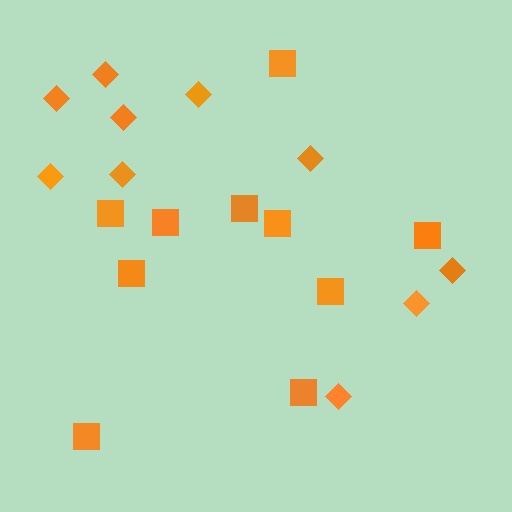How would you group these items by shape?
There are 2 groups: one group of squares (10) and one group of diamonds (10).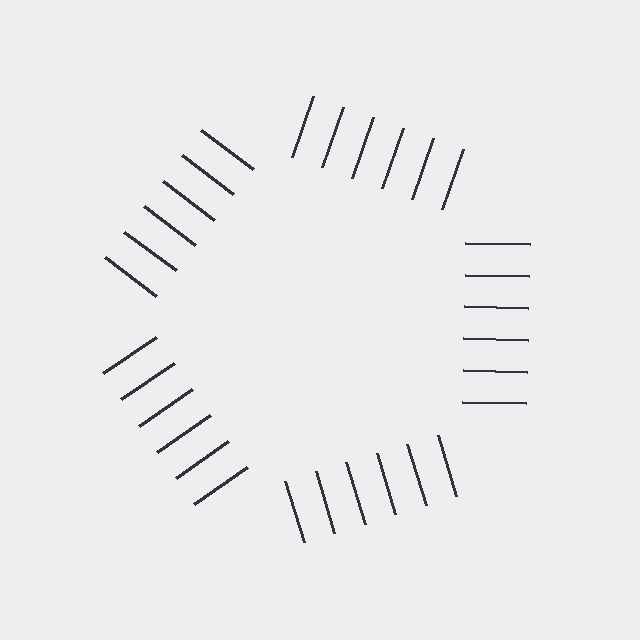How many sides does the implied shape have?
5 sides — the line-ends trace a pentagon.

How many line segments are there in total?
30 — 6 along each of the 5 edges.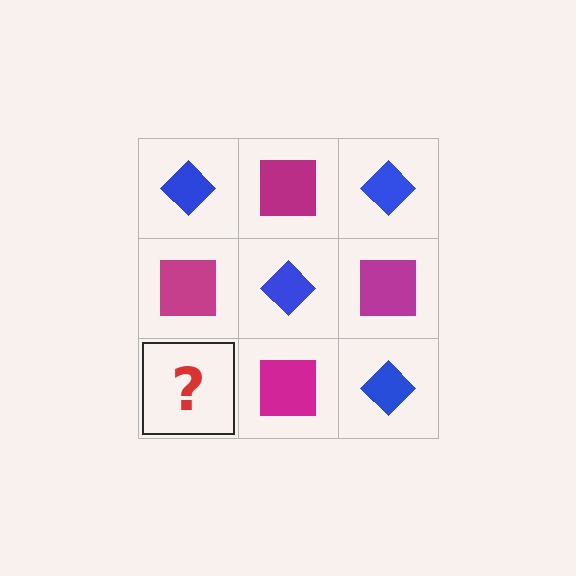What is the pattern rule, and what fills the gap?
The rule is that it alternates blue diamond and magenta square in a checkerboard pattern. The gap should be filled with a blue diamond.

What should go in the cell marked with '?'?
The missing cell should contain a blue diamond.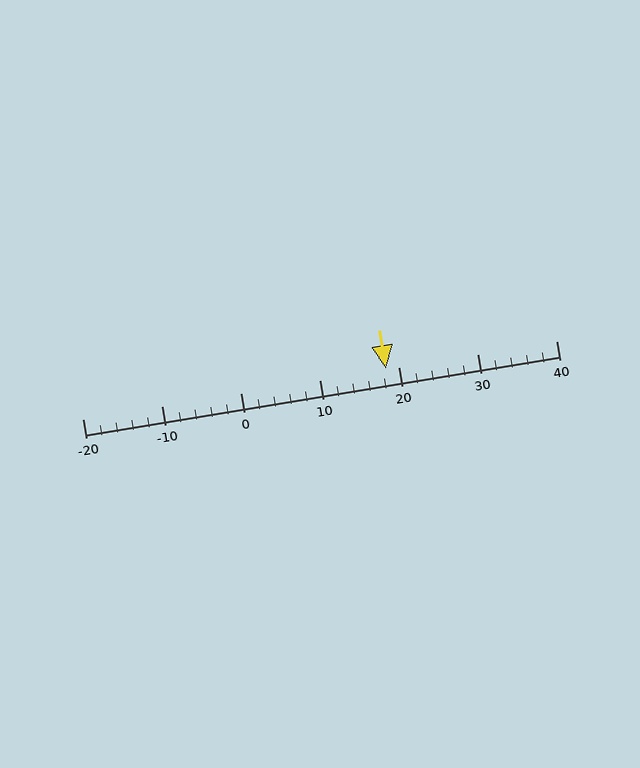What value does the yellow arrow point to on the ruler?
The yellow arrow points to approximately 18.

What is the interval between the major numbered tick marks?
The major tick marks are spaced 10 units apart.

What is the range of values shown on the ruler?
The ruler shows values from -20 to 40.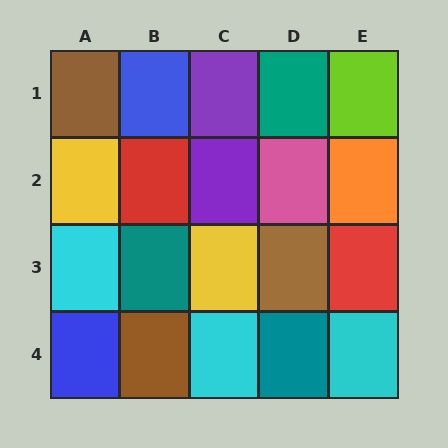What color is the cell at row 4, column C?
Cyan.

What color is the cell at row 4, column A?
Blue.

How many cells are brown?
3 cells are brown.